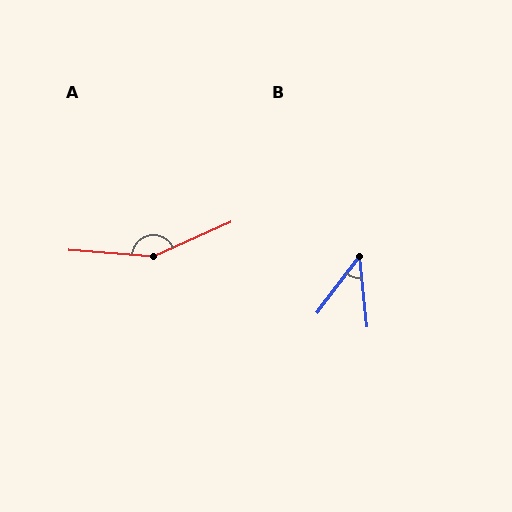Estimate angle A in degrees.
Approximately 152 degrees.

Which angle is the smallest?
B, at approximately 43 degrees.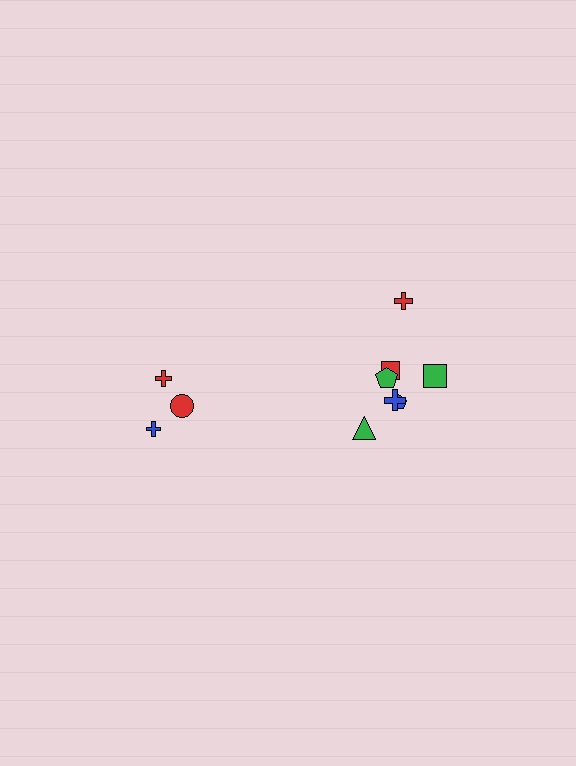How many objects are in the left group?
There are 3 objects.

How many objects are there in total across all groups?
There are 10 objects.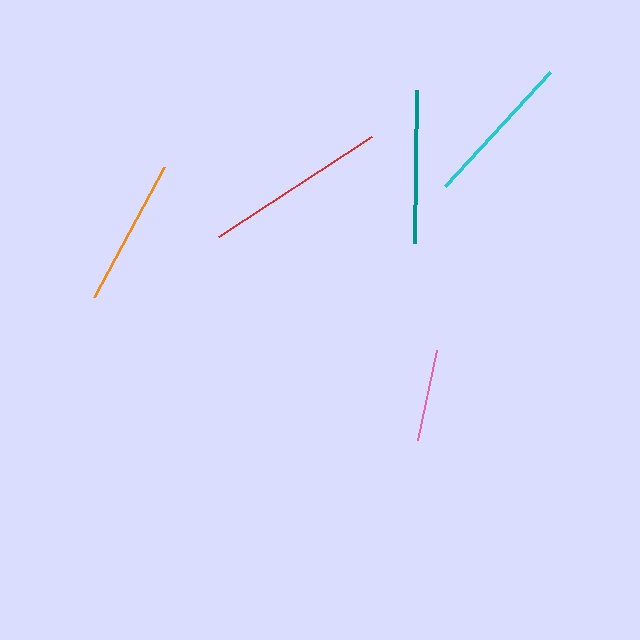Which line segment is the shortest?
The pink line is the shortest at approximately 92 pixels.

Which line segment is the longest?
The red line is the longest at approximately 183 pixels.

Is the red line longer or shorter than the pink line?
The red line is longer than the pink line.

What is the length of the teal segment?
The teal segment is approximately 153 pixels long.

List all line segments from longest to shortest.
From longest to shortest: red, cyan, teal, orange, pink.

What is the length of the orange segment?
The orange segment is approximately 147 pixels long.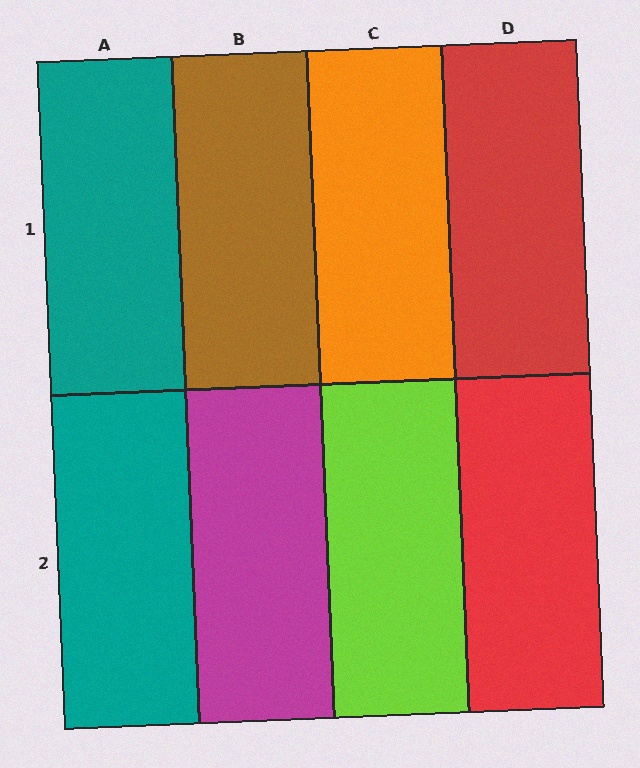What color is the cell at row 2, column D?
Red.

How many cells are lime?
1 cell is lime.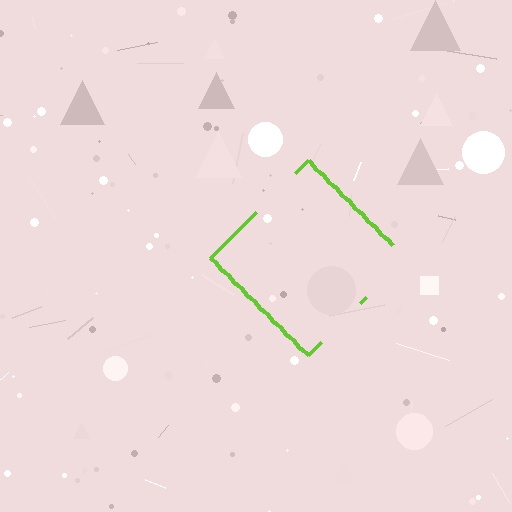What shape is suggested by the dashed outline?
The dashed outline suggests a diamond.